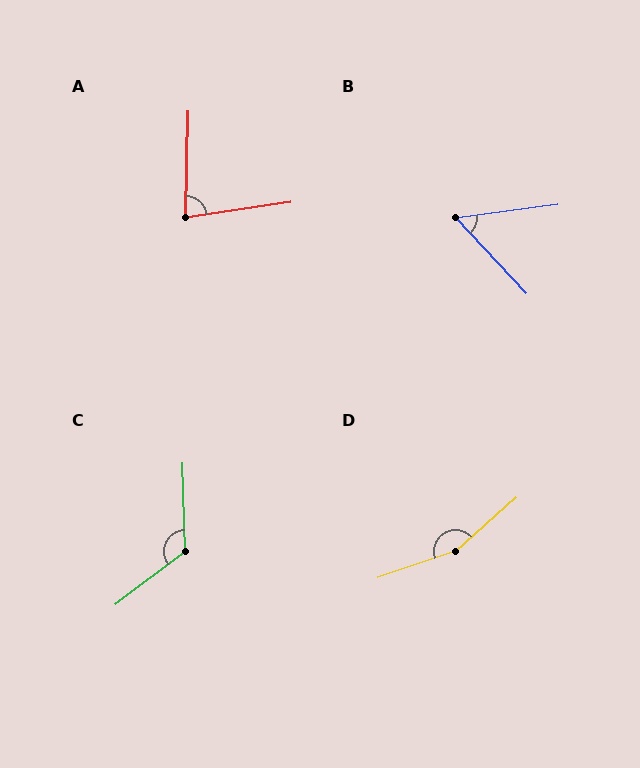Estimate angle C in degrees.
Approximately 126 degrees.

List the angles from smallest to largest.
B (54°), A (80°), C (126°), D (157°).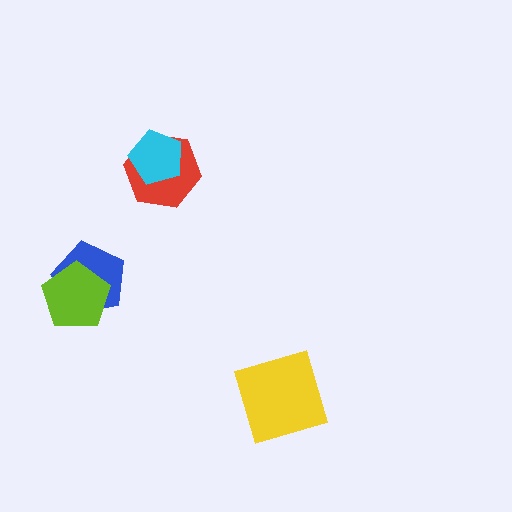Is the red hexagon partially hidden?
Yes, it is partially covered by another shape.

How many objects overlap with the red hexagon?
1 object overlaps with the red hexagon.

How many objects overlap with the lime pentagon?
1 object overlaps with the lime pentagon.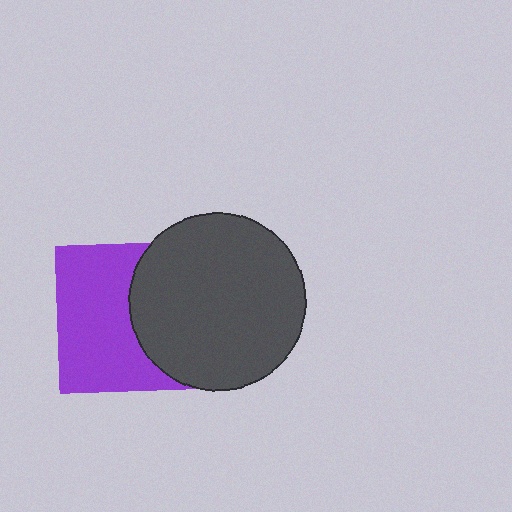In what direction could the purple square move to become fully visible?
The purple square could move left. That would shift it out from behind the dark gray circle entirely.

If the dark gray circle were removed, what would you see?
You would see the complete purple square.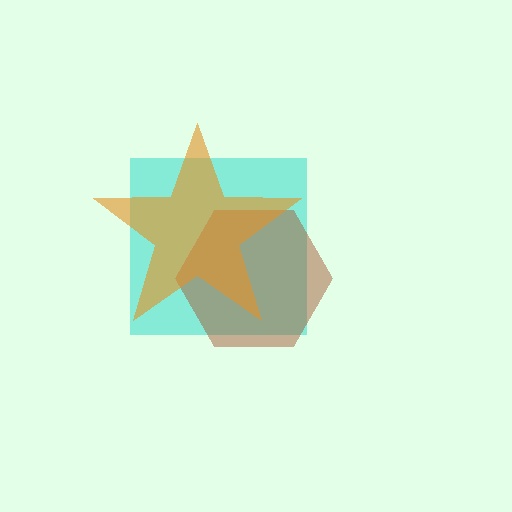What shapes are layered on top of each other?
The layered shapes are: a cyan square, a brown hexagon, an orange star.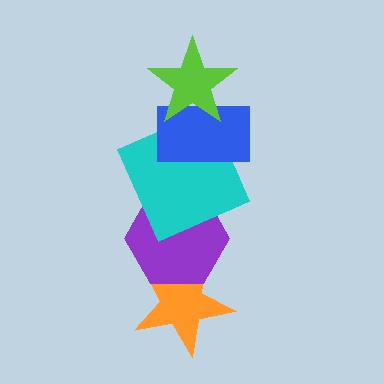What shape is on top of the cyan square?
The blue rectangle is on top of the cyan square.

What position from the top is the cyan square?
The cyan square is 3rd from the top.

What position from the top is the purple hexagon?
The purple hexagon is 4th from the top.